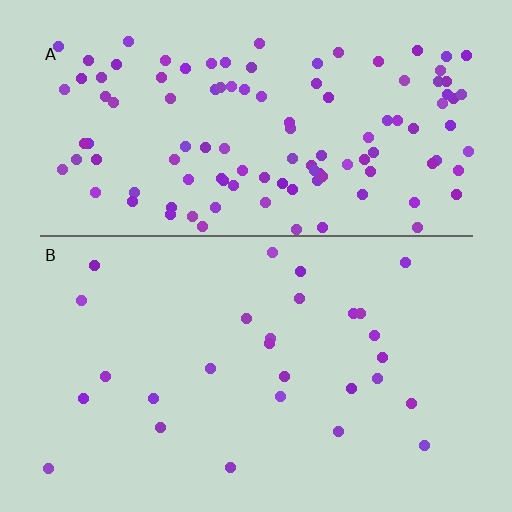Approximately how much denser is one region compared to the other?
Approximately 4.1× — region A over region B.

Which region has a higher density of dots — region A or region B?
A (the top).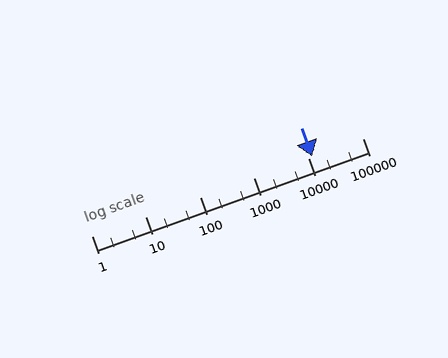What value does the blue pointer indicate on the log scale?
The pointer indicates approximately 12000.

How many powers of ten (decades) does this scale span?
The scale spans 5 decades, from 1 to 100000.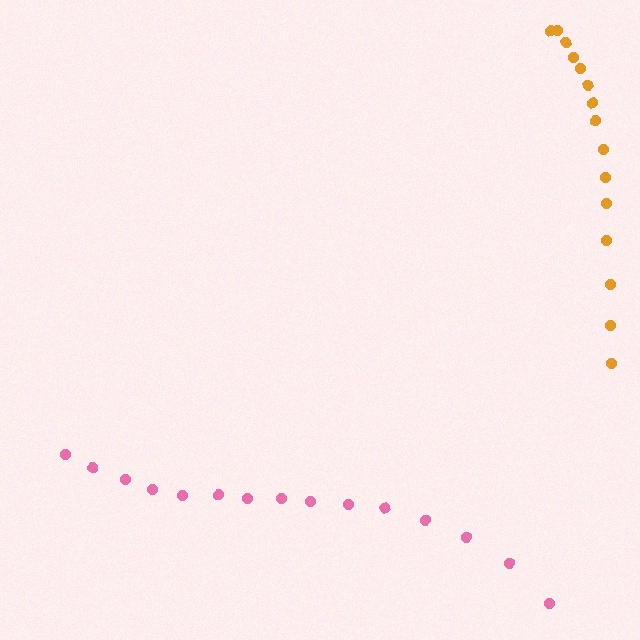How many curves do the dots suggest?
There are 2 distinct paths.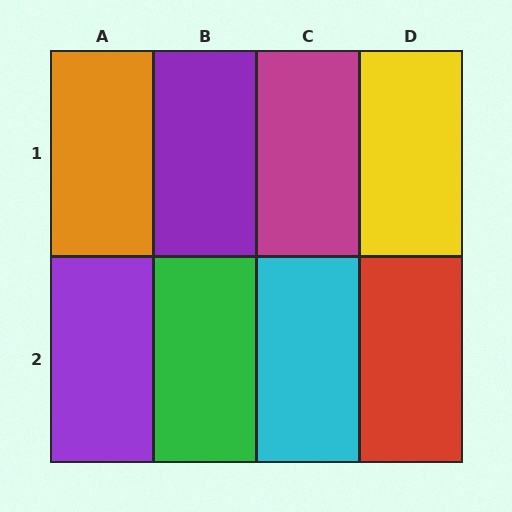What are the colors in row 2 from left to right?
Purple, green, cyan, red.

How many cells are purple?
2 cells are purple.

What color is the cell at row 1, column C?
Magenta.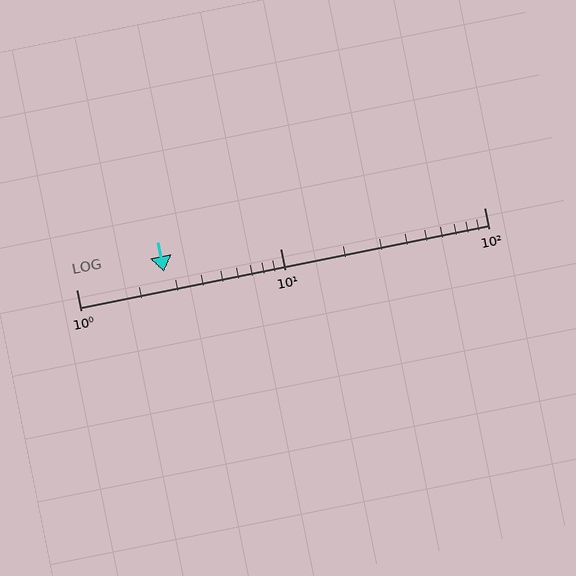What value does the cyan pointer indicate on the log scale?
The pointer indicates approximately 2.7.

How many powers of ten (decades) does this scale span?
The scale spans 2 decades, from 1 to 100.